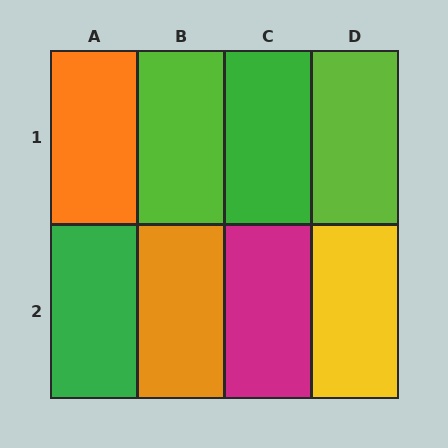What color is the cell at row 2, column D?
Yellow.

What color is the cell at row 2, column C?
Magenta.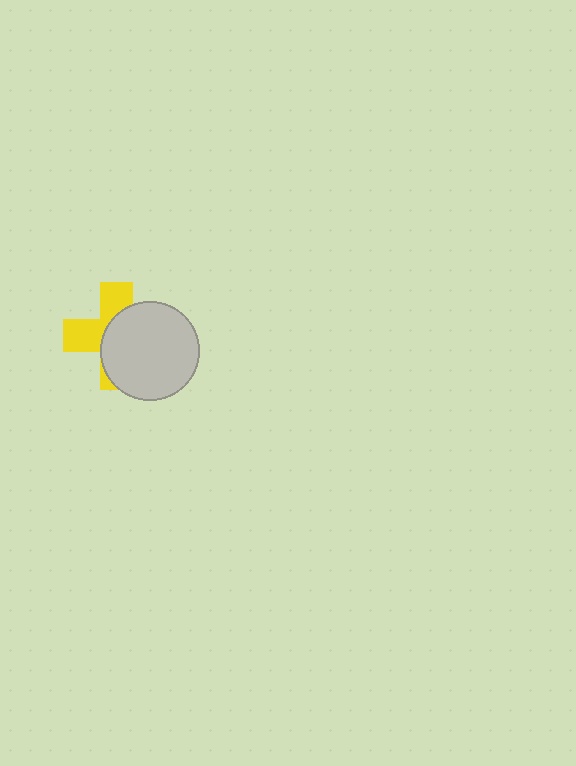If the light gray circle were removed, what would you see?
You would see the complete yellow cross.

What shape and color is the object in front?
The object in front is a light gray circle.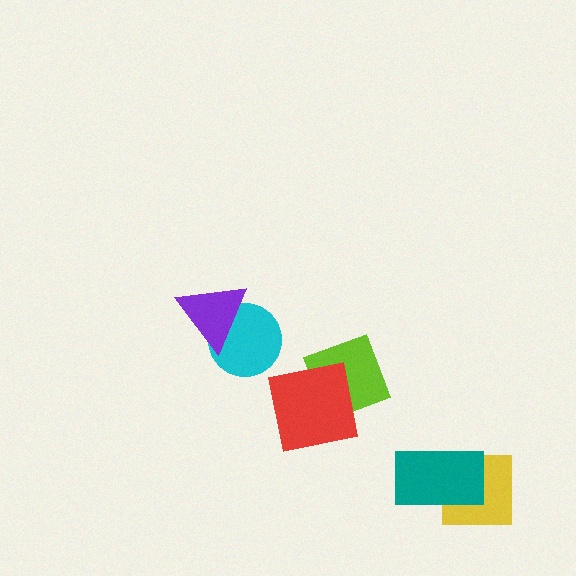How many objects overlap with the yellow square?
1 object overlaps with the yellow square.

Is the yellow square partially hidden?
Yes, it is partially covered by another shape.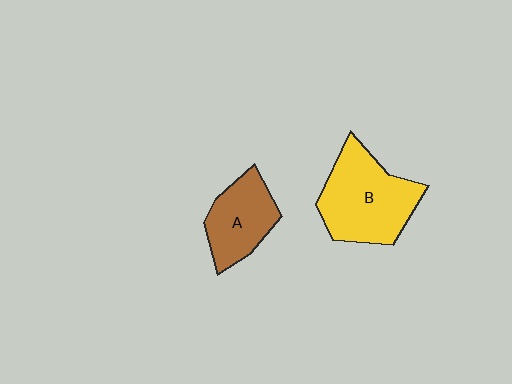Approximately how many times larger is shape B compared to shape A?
Approximately 1.5 times.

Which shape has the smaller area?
Shape A (brown).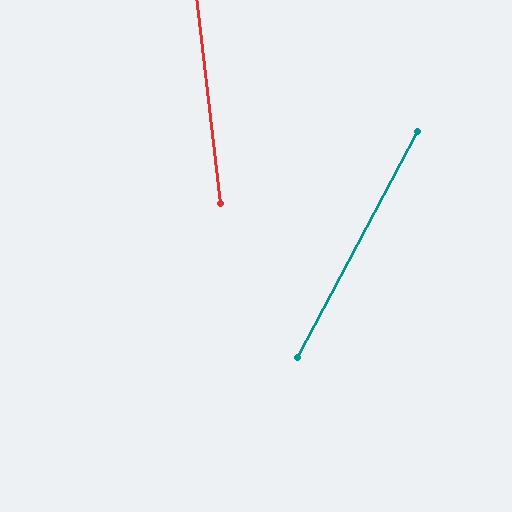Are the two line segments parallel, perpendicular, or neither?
Neither parallel nor perpendicular — they differ by about 34°.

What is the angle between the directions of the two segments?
Approximately 34 degrees.